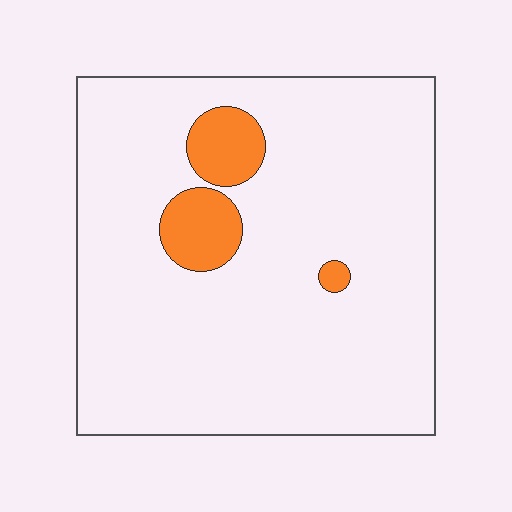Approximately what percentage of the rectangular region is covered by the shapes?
Approximately 10%.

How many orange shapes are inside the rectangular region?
3.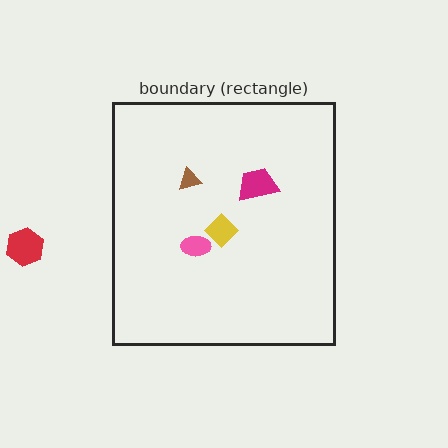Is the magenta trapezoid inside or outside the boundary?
Inside.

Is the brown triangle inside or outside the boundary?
Inside.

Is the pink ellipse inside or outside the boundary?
Inside.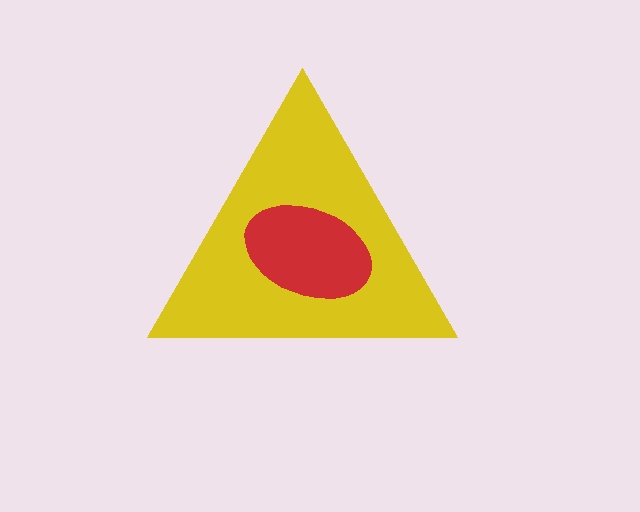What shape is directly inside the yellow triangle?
The red ellipse.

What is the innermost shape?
The red ellipse.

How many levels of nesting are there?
2.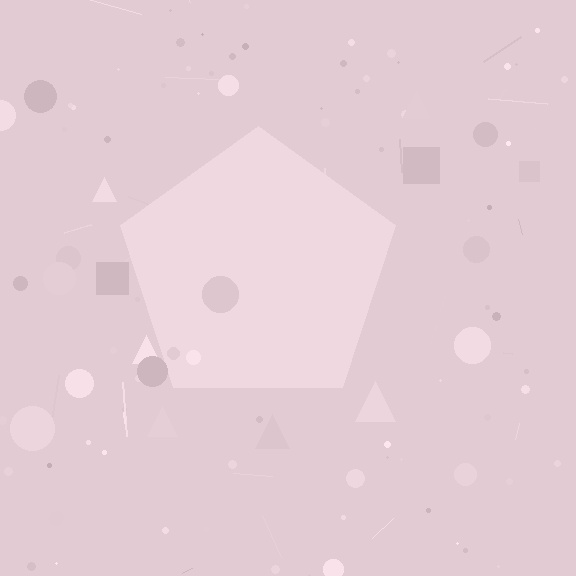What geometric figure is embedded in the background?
A pentagon is embedded in the background.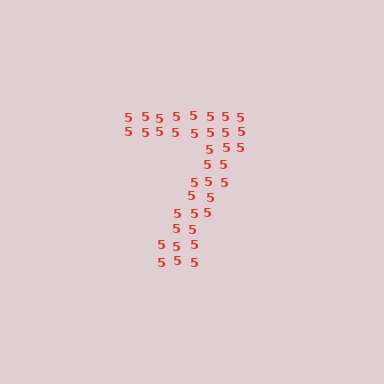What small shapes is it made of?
It is made of small digit 5's.